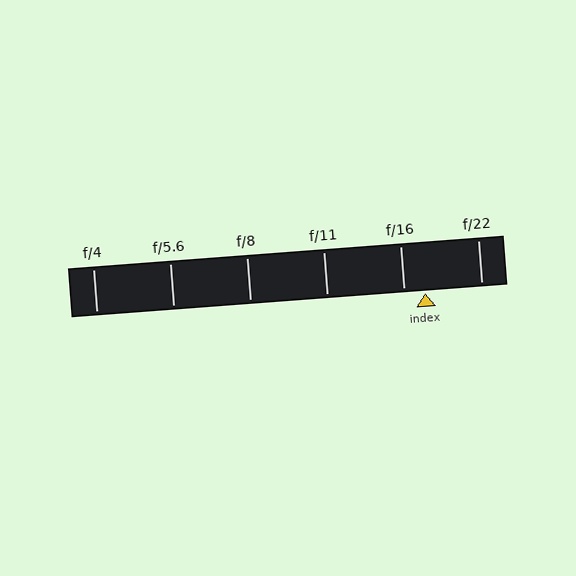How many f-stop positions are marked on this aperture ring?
There are 6 f-stop positions marked.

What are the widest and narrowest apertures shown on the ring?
The widest aperture shown is f/4 and the narrowest is f/22.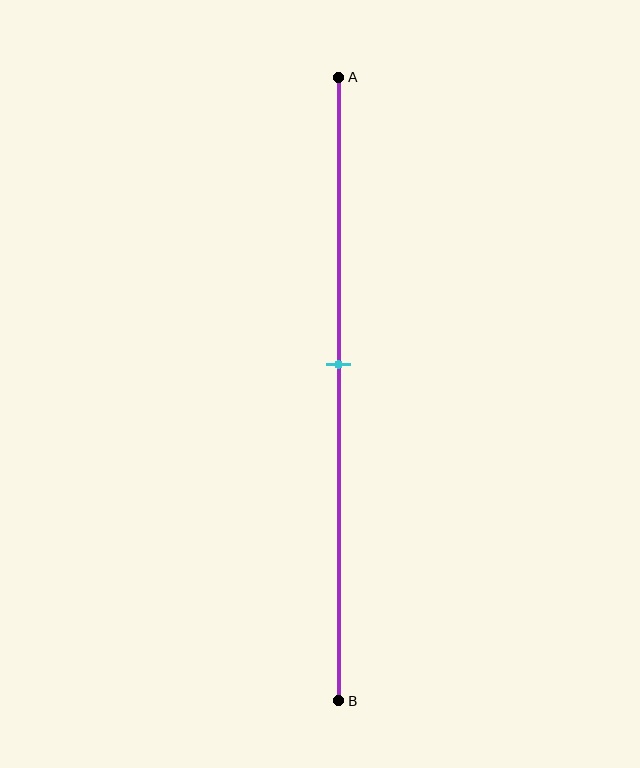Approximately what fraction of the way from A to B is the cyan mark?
The cyan mark is approximately 45% of the way from A to B.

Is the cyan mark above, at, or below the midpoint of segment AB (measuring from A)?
The cyan mark is above the midpoint of segment AB.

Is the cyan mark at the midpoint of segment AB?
No, the mark is at about 45% from A, not at the 50% midpoint.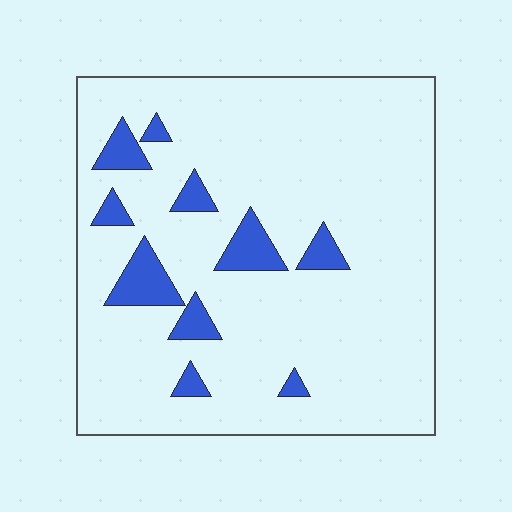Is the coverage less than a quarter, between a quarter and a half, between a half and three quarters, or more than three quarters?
Less than a quarter.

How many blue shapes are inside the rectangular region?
10.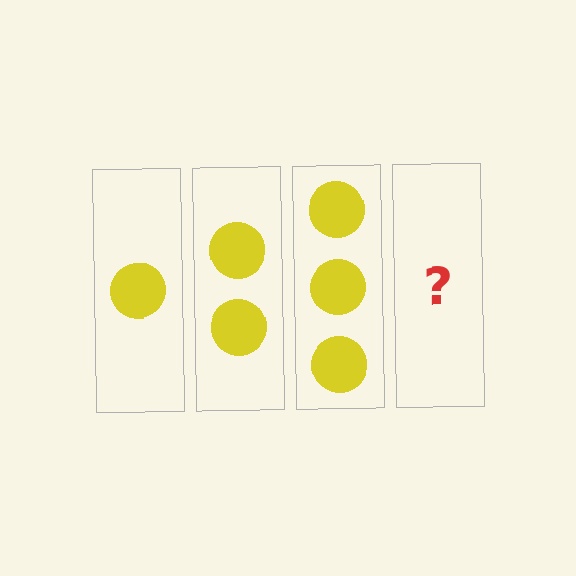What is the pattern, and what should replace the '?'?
The pattern is that each step adds one more circle. The '?' should be 4 circles.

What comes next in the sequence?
The next element should be 4 circles.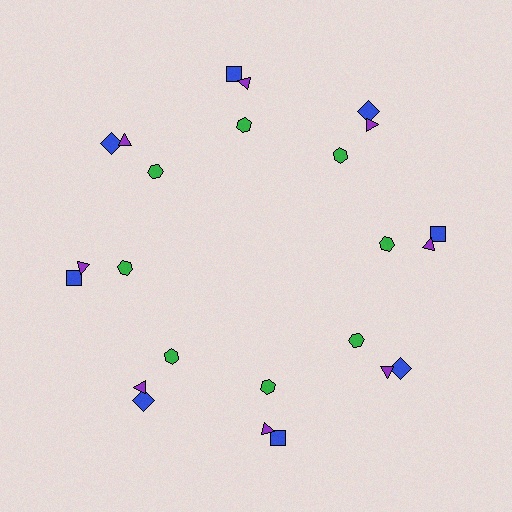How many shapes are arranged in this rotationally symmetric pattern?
There are 24 shapes, arranged in 8 groups of 3.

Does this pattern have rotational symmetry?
Yes, this pattern has 8-fold rotational symmetry. It looks the same after rotating 45 degrees around the center.